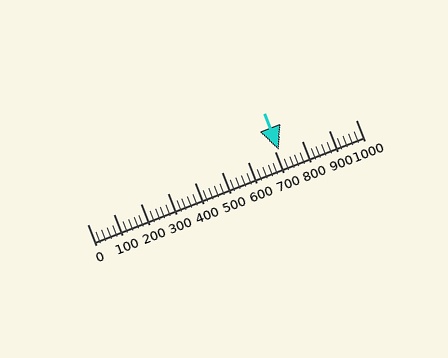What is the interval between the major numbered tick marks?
The major tick marks are spaced 100 units apart.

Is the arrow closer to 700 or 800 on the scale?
The arrow is closer to 700.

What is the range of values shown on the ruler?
The ruler shows values from 0 to 1000.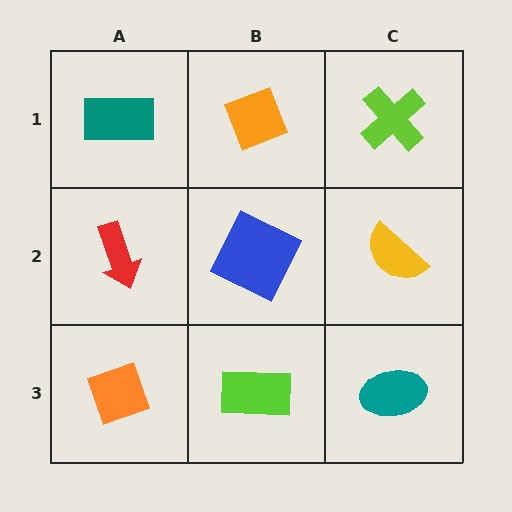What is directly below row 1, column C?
A yellow semicircle.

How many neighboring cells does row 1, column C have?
2.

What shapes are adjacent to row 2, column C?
A lime cross (row 1, column C), a teal ellipse (row 3, column C), a blue square (row 2, column B).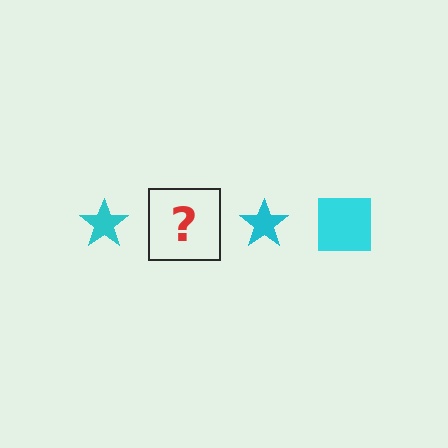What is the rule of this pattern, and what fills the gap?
The rule is that the pattern cycles through star, square shapes in cyan. The gap should be filled with a cyan square.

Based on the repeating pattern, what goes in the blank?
The blank should be a cyan square.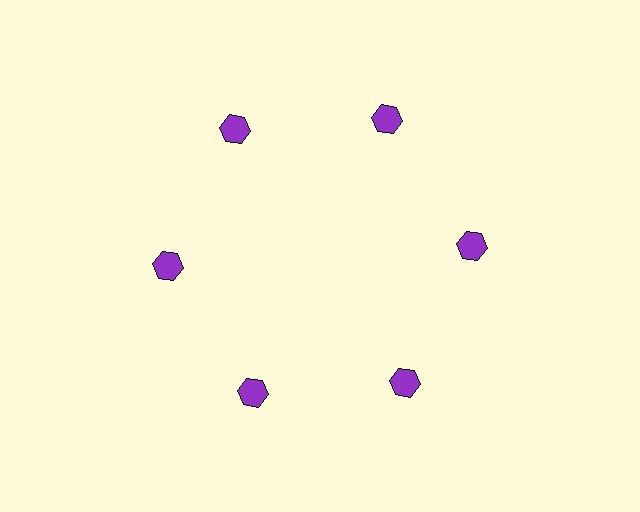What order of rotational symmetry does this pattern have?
This pattern has 6-fold rotational symmetry.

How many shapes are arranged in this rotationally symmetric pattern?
There are 6 shapes, arranged in 6 groups of 1.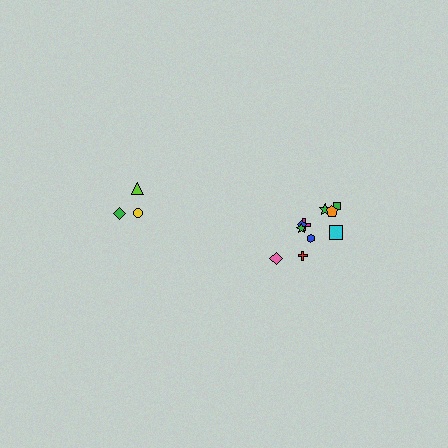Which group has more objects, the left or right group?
The right group.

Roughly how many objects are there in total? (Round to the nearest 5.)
Roughly 15 objects in total.